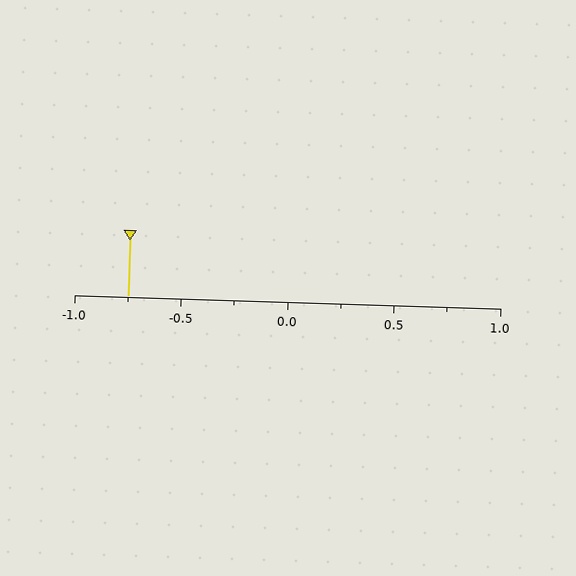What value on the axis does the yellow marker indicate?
The marker indicates approximately -0.75.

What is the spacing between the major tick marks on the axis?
The major ticks are spaced 0.5 apart.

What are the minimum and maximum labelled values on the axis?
The axis runs from -1.0 to 1.0.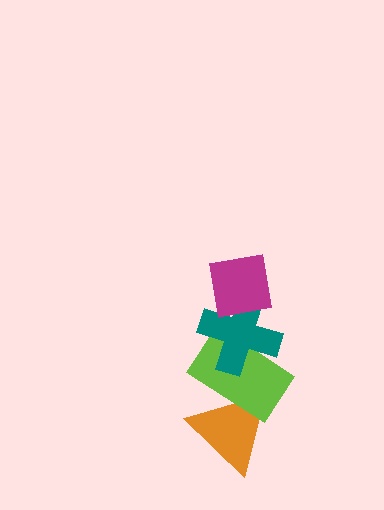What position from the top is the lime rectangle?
The lime rectangle is 3rd from the top.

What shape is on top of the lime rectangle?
The teal cross is on top of the lime rectangle.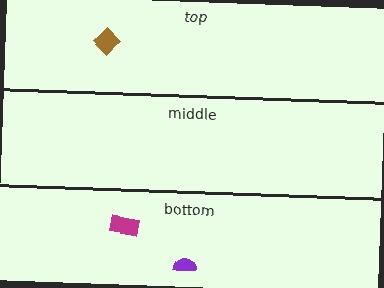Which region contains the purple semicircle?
The bottom region.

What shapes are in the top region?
The brown diamond.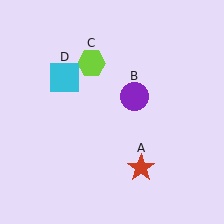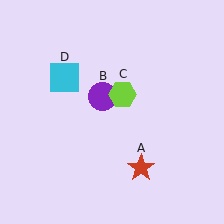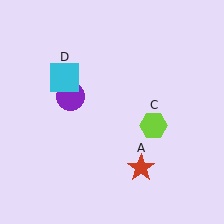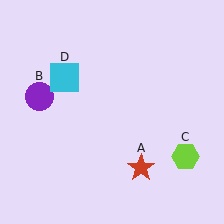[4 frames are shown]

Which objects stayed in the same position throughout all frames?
Red star (object A) and cyan square (object D) remained stationary.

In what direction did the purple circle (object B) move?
The purple circle (object B) moved left.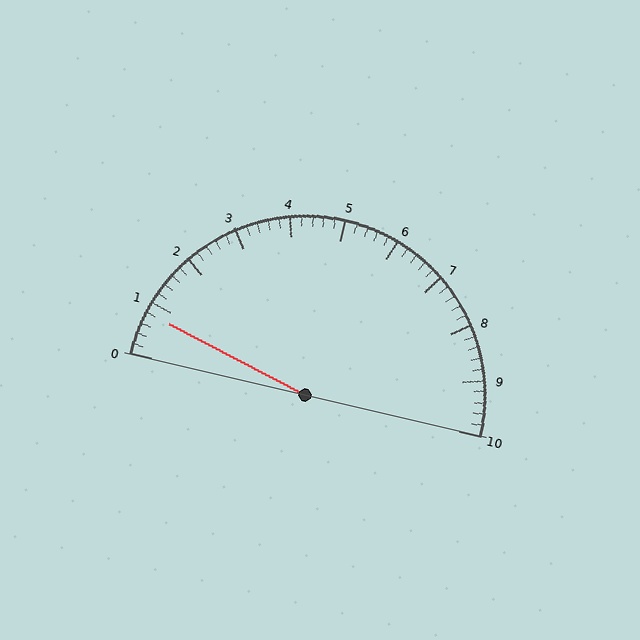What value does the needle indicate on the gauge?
The needle indicates approximately 0.8.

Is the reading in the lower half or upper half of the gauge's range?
The reading is in the lower half of the range (0 to 10).